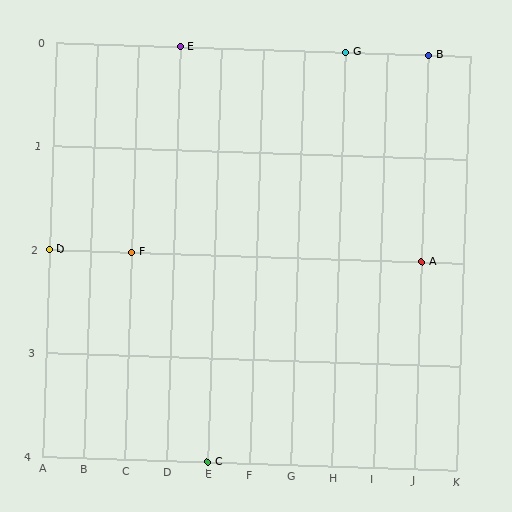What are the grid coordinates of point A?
Point A is at grid coordinates (J, 2).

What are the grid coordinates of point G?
Point G is at grid coordinates (H, 0).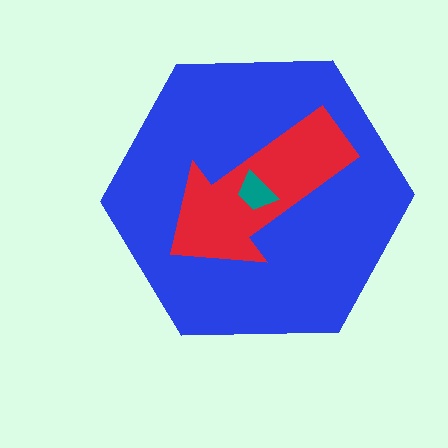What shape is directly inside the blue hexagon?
The red arrow.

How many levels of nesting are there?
3.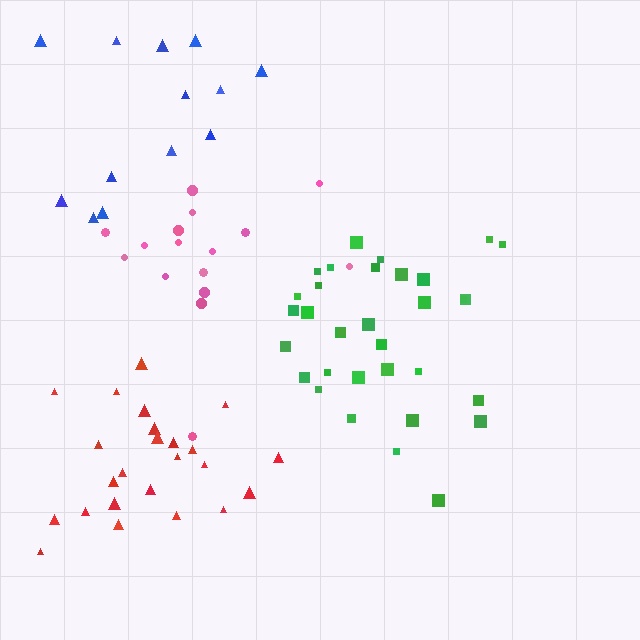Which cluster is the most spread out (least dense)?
Blue.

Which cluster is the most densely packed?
Green.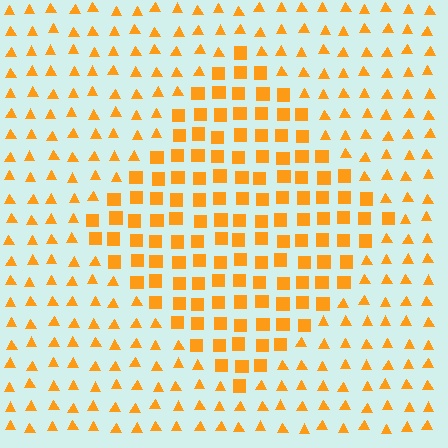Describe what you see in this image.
The image is filled with small orange elements arranged in a uniform grid. A diamond-shaped region contains squares, while the surrounding area contains triangles. The boundary is defined purely by the change in element shape.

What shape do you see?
I see a diamond.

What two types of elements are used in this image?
The image uses squares inside the diamond region and triangles outside it.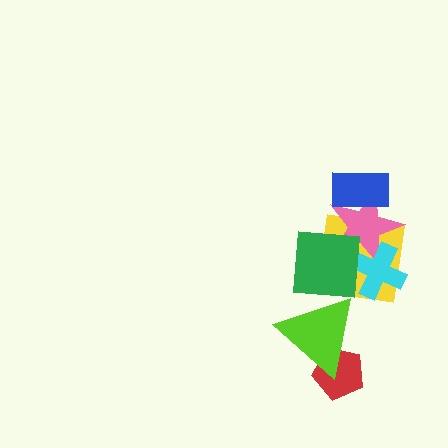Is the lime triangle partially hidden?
Yes, it is partially covered by another shape.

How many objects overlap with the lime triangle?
2 objects overlap with the lime triangle.